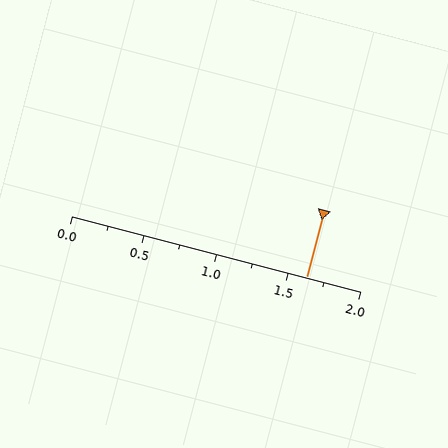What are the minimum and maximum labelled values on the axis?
The axis runs from 0.0 to 2.0.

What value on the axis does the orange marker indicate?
The marker indicates approximately 1.62.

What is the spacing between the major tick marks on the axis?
The major ticks are spaced 0.5 apart.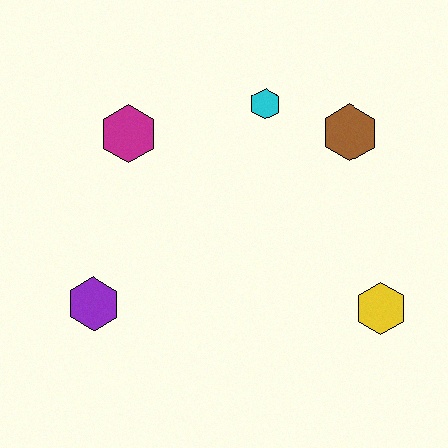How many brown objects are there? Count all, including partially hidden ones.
There is 1 brown object.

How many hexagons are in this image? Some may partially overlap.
There are 5 hexagons.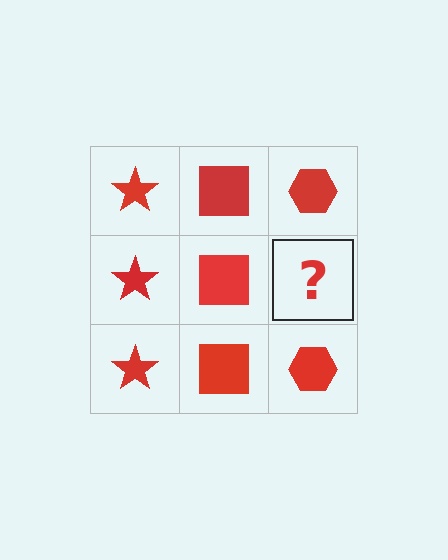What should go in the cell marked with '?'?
The missing cell should contain a red hexagon.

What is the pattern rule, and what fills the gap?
The rule is that each column has a consistent shape. The gap should be filled with a red hexagon.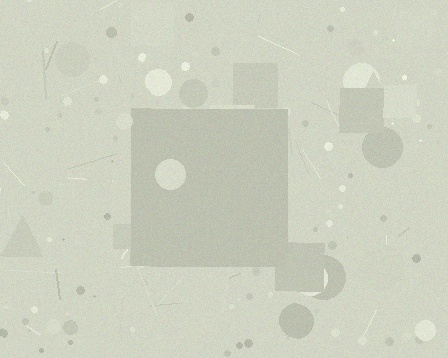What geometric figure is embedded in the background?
A square is embedded in the background.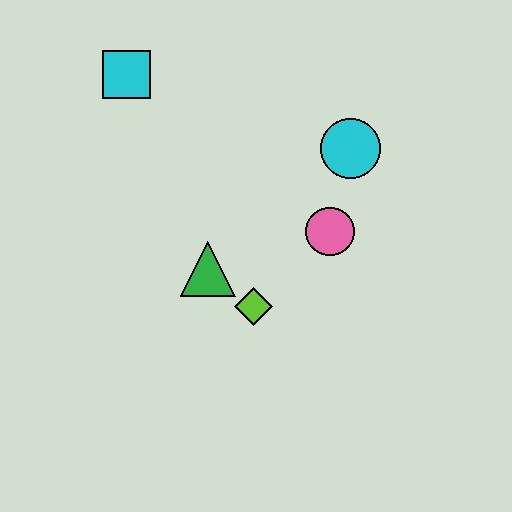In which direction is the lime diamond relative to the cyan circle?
The lime diamond is below the cyan circle.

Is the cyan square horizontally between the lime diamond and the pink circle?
No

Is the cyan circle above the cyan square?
No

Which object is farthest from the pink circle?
The cyan square is farthest from the pink circle.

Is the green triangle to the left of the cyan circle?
Yes